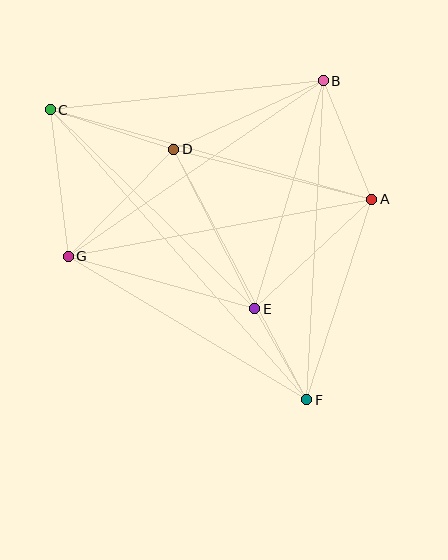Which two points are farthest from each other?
Points C and F are farthest from each other.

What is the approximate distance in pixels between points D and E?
The distance between D and E is approximately 179 pixels.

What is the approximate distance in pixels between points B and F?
The distance between B and F is approximately 320 pixels.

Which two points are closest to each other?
Points E and F are closest to each other.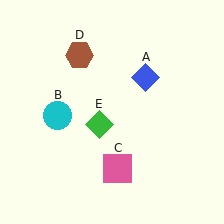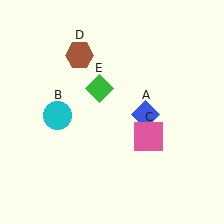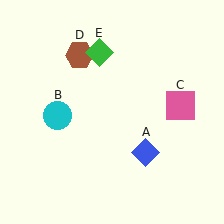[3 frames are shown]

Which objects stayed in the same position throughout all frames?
Cyan circle (object B) and brown hexagon (object D) remained stationary.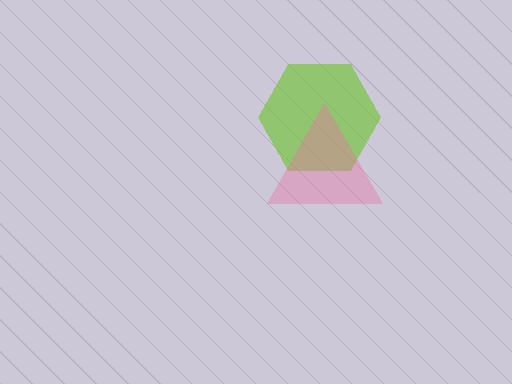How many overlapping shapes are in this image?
There are 2 overlapping shapes in the image.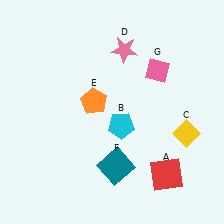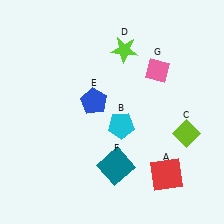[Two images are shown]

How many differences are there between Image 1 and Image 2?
There are 3 differences between the two images.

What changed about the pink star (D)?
In Image 1, D is pink. In Image 2, it changed to lime.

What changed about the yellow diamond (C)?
In Image 1, C is yellow. In Image 2, it changed to lime.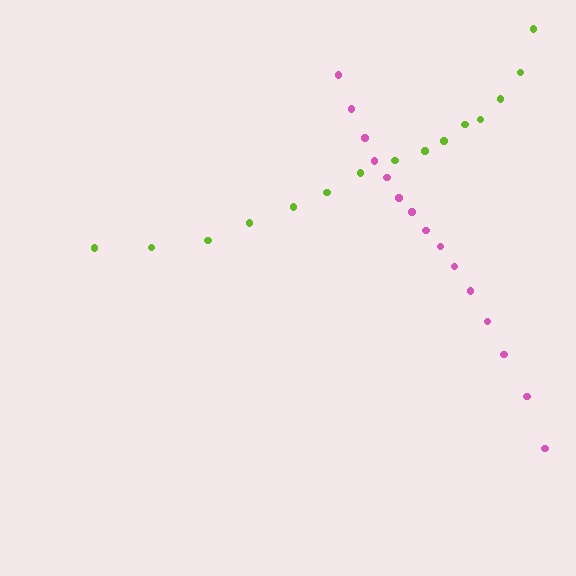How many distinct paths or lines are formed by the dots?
There are 2 distinct paths.